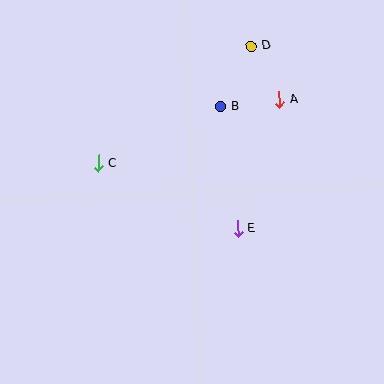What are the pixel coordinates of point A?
Point A is at (279, 100).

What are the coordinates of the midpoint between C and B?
The midpoint between C and B is at (159, 135).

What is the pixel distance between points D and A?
The distance between D and A is 60 pixels.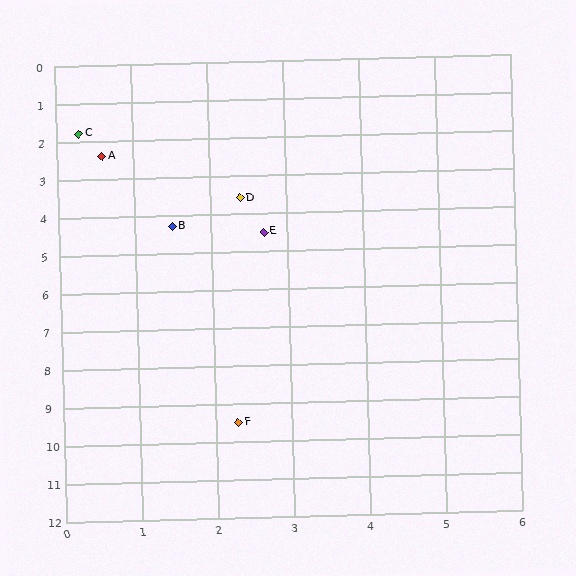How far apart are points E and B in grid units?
Points E and B are about 1.2 grid units apart.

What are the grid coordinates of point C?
Point C is at approximately (0.3, 1.8).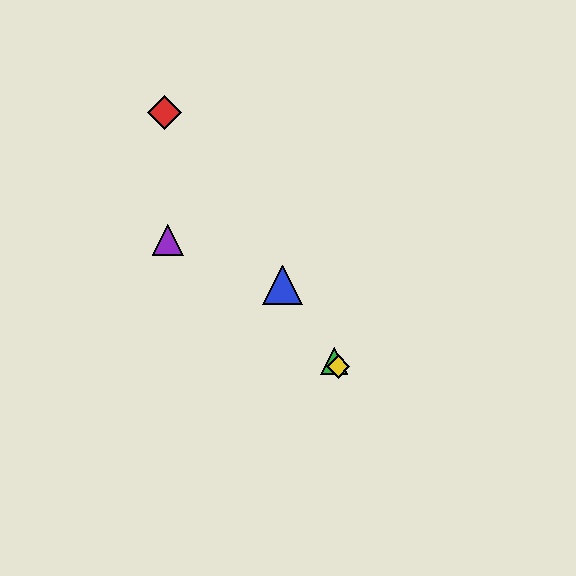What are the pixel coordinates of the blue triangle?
The blue triangle is at (282, 285).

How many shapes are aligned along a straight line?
4 shapes (the red diamond, the blue triangle, the green triangle, the yellow diamond) are aligned along a straight line.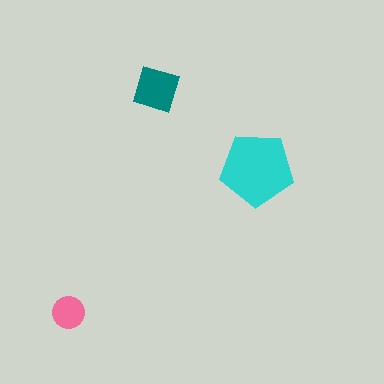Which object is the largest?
The cyan pentagon.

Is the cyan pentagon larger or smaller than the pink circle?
Larger.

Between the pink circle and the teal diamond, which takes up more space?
The teal diamond.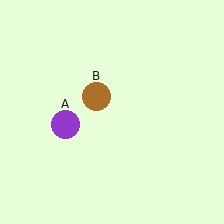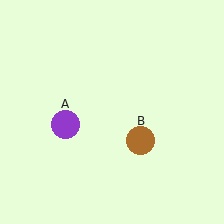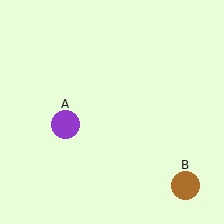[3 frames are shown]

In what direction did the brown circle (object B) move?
The brown circle (object B) moved down and to the right.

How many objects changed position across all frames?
1 object changed position: brown circle (object B).